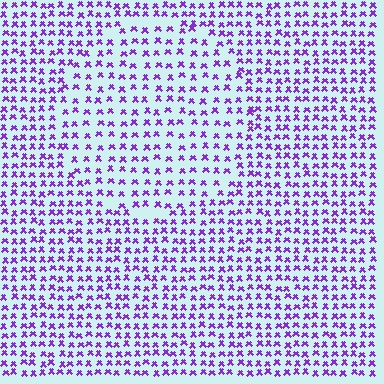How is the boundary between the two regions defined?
The boundary is defined by a change in element density (approximately 1.5x ratio). All elements are the same color, size, and shape.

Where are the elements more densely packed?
The elements are more densely packed outside the circle boundary.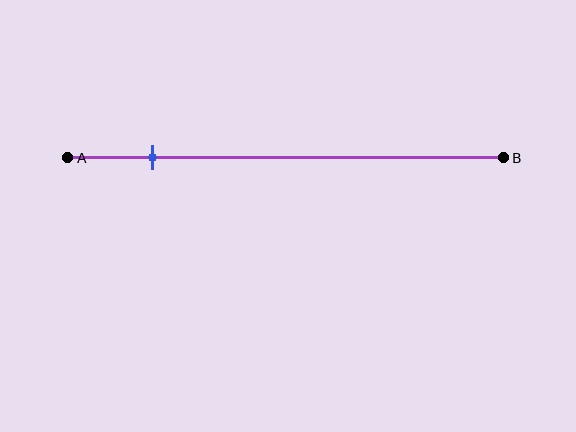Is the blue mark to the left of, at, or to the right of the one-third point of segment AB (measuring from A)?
The blue mark is to the left of the one-third point of segment AB.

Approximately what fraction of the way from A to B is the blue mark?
The blue mark is approximately 20% of the way from A to B.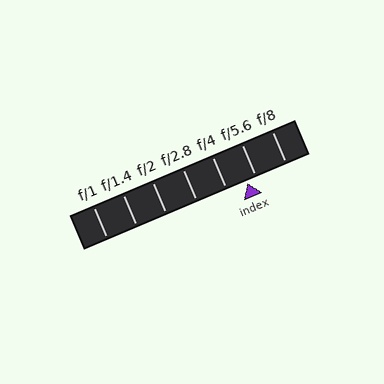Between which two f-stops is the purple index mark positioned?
The index mark is between f/4 and f/5.6.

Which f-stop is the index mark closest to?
The index mark is closest to f/5.6.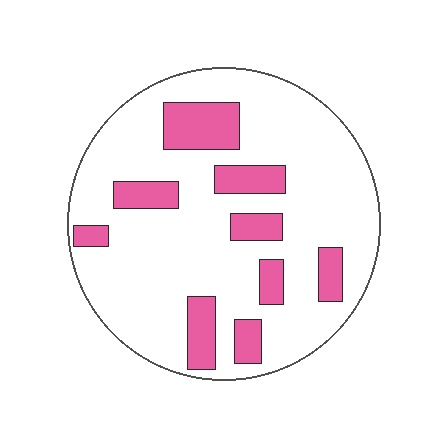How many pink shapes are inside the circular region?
9.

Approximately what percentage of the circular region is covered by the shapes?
Approximately 20%.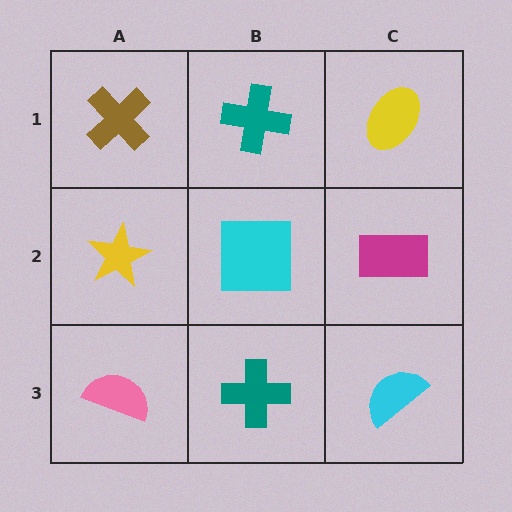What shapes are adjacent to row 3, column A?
A yellow star (row 2, column A), a teal cross (row 3, column B).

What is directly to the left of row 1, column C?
A teal cross.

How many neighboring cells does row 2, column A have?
3.